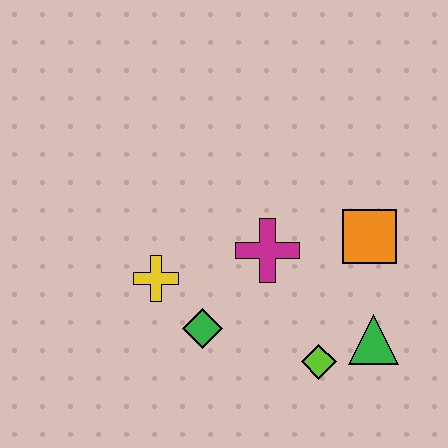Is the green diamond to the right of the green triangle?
No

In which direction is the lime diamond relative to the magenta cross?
The lime diamond is below the magenta cross.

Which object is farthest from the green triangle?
The yellow cross is farthest from the green triangle.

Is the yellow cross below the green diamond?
No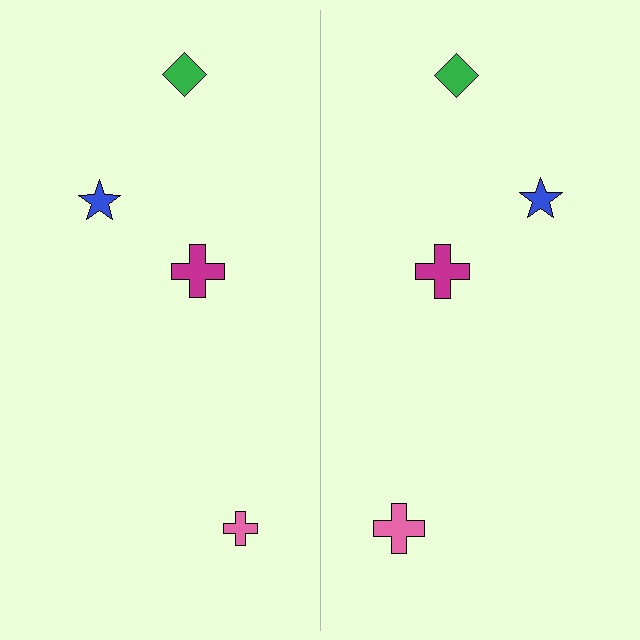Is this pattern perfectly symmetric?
No, the pattern is not perfectly symmetric. The pink cross on the right side has a different size than its mirror counterpart.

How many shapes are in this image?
There are 8 shapes in this image.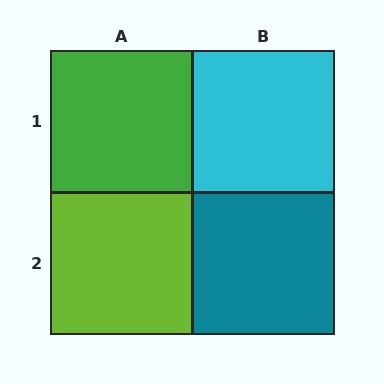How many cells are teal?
1 cell is teal.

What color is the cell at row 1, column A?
Green.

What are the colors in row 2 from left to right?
Lime, teal.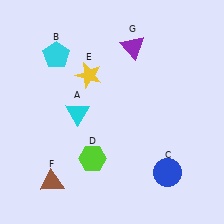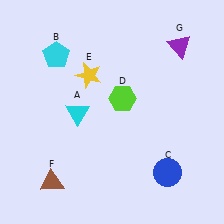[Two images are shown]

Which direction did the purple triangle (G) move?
The purple triangle (G) moved right.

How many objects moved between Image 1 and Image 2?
2 objects moved between the two images.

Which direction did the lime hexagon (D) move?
The lime hexagon (D) moved up.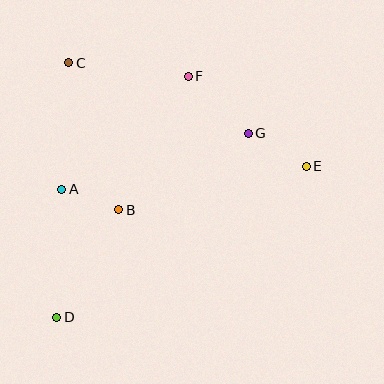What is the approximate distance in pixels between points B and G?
The distance between B and G is approximately 150 pixels.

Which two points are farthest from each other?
Points D and E are farthest from each other.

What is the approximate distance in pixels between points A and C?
The distance between A and C is approximately 127 pixels.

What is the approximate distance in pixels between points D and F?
The distance between D and F is approximately 274 pixels.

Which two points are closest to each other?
Points A and B are closest to each other.